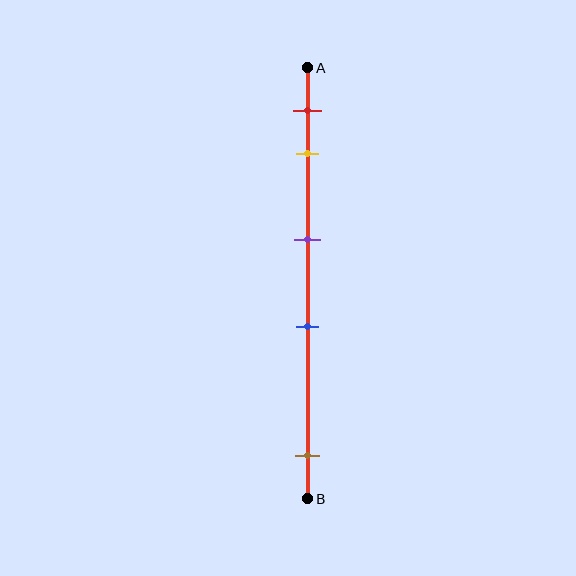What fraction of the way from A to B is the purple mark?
The purple mark is approximately 40% (0.4) of the way from A to B.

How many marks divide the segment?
There are 5 marks dividing the segment.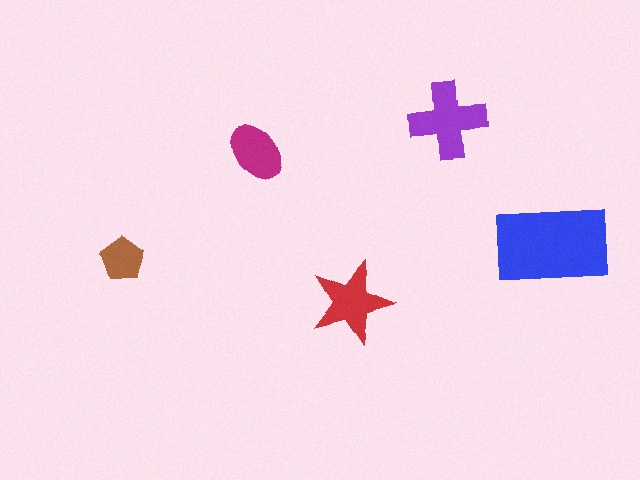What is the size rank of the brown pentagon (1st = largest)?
5th.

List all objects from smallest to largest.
The brown pentagon, the magenta ellipse, the red star, the purple cross, the blue rectangle.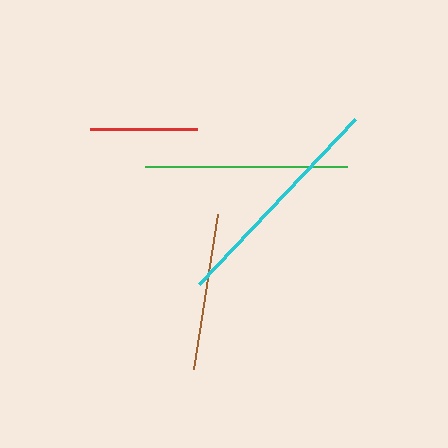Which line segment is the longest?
The cyan line is the longest at approximately 227 pixels.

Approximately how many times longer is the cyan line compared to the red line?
The cyan line is approximately 2.1 times the length of the red line.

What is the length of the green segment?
The green segment is approximately 202 pixels long.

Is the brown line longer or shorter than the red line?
The brown line is longer than the red line.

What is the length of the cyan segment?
The cyan segment is approximately 227 pixels long.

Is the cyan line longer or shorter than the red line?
The cyan line is longer than the red line.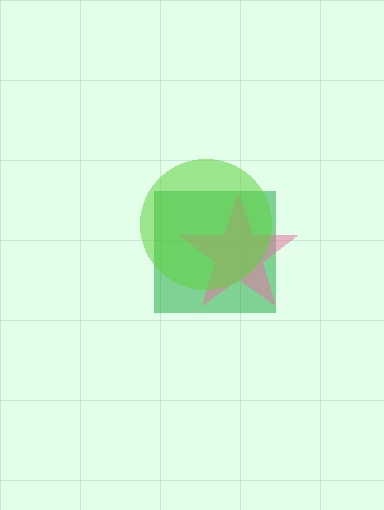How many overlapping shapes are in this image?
There are 3 overlapping shapes in the image.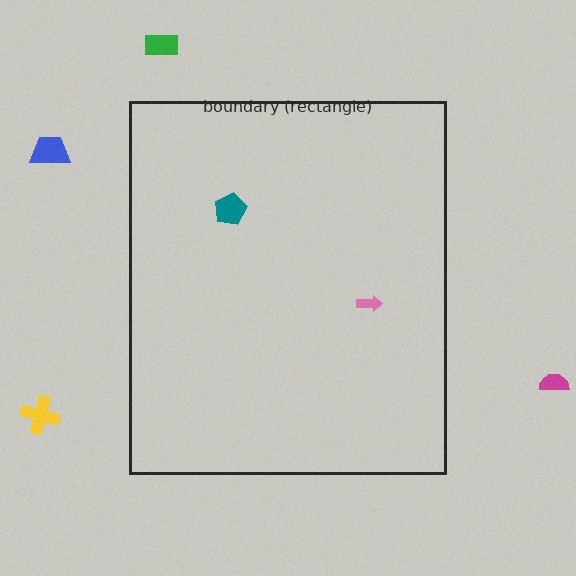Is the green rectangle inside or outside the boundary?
Outside.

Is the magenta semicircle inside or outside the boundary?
Outside.